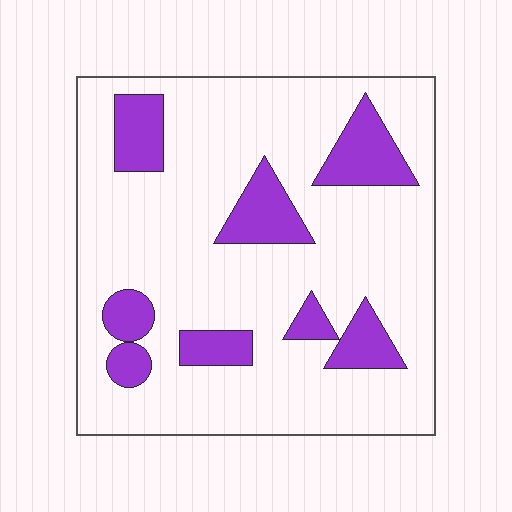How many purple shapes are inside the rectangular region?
8.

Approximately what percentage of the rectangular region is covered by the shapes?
Approximately 20%.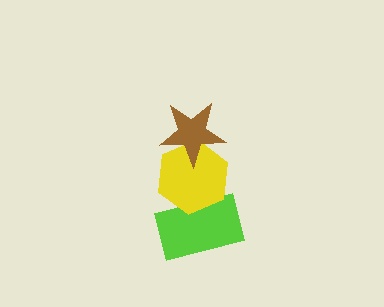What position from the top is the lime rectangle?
The lime rectangle is 3rd from the top.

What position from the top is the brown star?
The brown star is 1st from the top.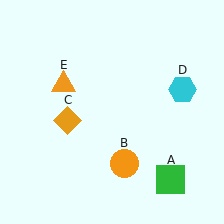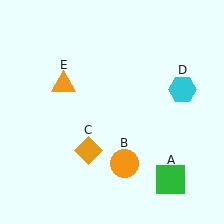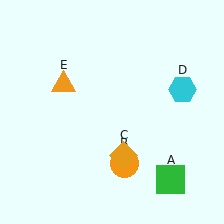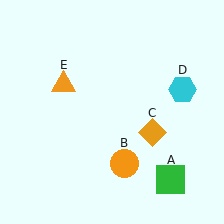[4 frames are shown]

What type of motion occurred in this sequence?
The orange diamond (object C) rotated counterclockwise around the center of the scene.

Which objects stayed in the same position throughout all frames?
Green square (object A) and orange circle (object B) and cyan hexagon (object D) and orange triangle (object E) remained stationary.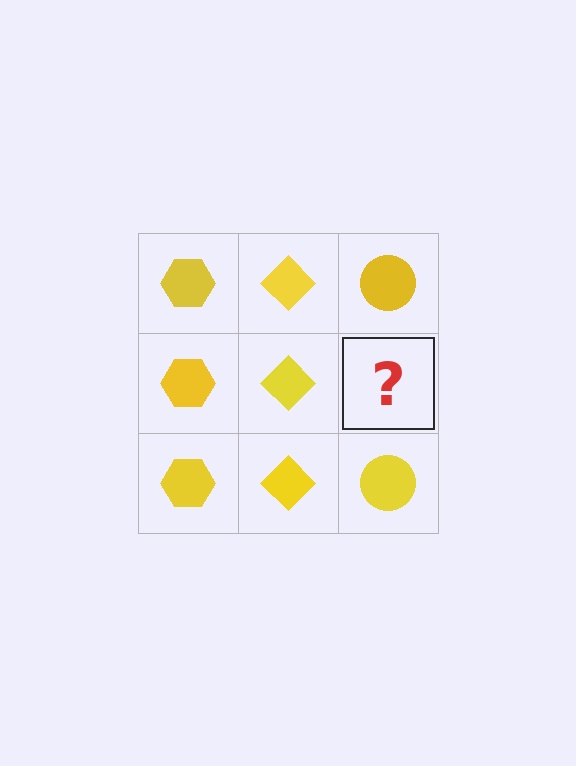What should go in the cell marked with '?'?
The missing cell should contain a yellow circle.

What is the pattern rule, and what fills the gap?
The rule is that each column has a consistent shape. The gap should be filled with a yellow circle.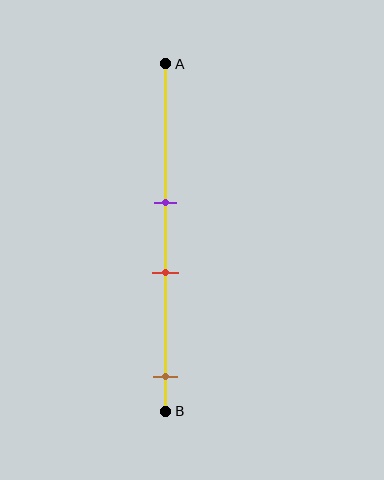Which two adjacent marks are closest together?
The purple and red marks are the closest adjacent pair.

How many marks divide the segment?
There are 3 marks dividing the segment.